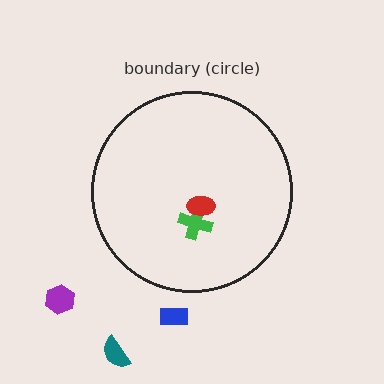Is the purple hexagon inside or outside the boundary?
Outside.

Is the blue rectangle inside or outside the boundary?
Outside.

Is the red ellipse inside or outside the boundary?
Inside.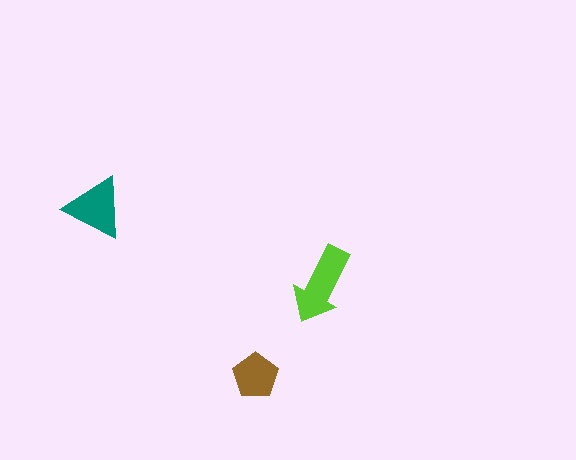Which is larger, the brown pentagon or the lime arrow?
The lime arrow.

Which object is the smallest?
The brown pentagon.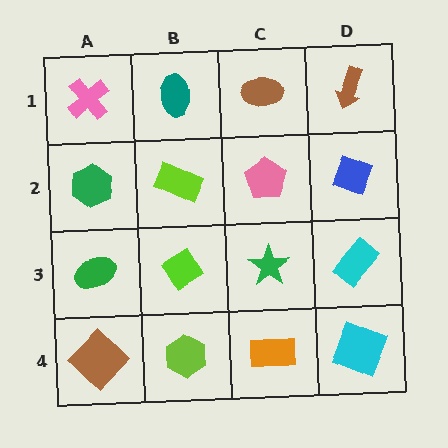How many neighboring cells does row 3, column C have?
4.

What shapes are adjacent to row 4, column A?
A green ellipse (row 3, column A), a lime hexagon (row 4, column B).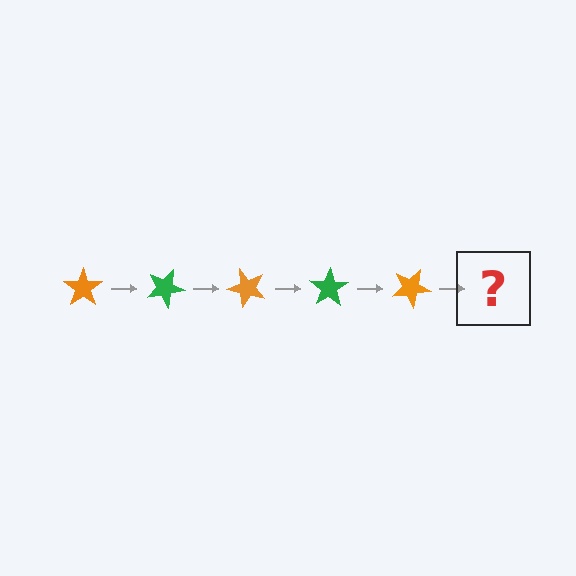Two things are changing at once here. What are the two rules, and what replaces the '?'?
The two rules are that it rotates 25 degrees each step and the color cycles through orange and green. The '?' should be a green star, rotated 125 degrees from the start.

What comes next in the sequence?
The next element should be a green star, rotated 125 degrees from the start.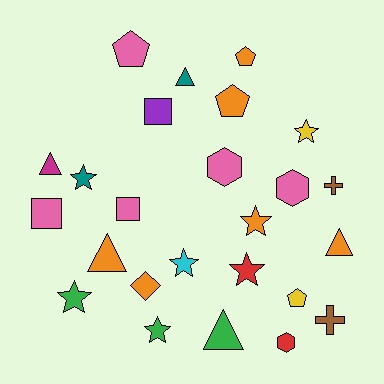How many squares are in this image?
There are 3 squares.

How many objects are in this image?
There are 25 objects.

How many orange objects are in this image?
There are 6 orange objects.